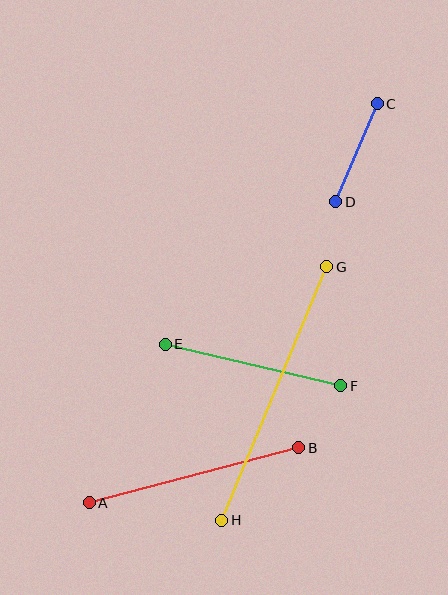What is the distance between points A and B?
The distance is approximately 217 pixels.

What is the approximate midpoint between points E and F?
The midpoint is at approximately (253, 365) pixels.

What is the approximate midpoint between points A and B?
The midpoint is at approximately (194, 475) pixels.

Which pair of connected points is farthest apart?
Points G and H are farthest apart.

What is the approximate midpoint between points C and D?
The midpoint is at approximately (356, 153) pixels.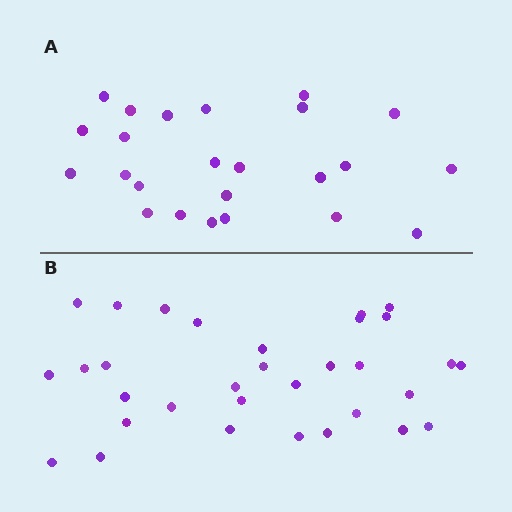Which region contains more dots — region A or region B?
Region B (the bottom region) has more dots.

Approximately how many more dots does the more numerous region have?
Region B has roughly 8 or so more dots than region A.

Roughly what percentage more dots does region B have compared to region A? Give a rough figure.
About 35% more.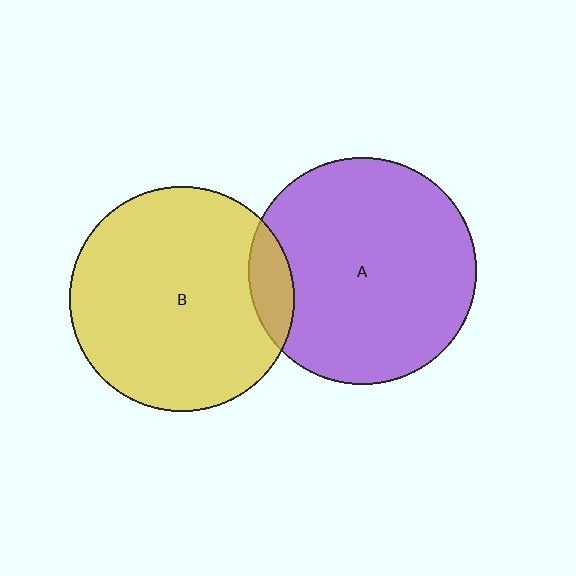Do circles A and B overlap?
Yes.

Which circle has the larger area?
Circle A (purple).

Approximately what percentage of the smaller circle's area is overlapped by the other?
Approximately 10%.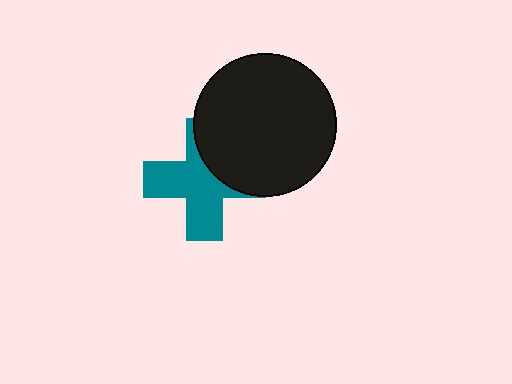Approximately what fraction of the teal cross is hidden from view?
Roughly 36% of the teal cross is hidden behind the black circle.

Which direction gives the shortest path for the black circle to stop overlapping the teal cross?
Moving toward the upper-right gives the shortest separation.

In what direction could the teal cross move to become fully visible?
The teal cross could move toward the lower-left. That would shift it out from behind the black circle entirely.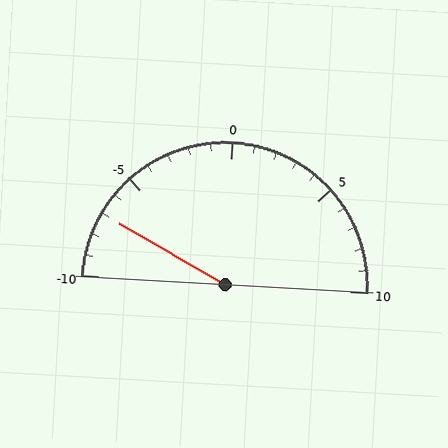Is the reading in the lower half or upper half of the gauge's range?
The reading is in the lower half of the range (-10 to 10).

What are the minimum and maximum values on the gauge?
The gauge ranges from -10 to 10.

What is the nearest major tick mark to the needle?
The nearest major tick mark is -5.